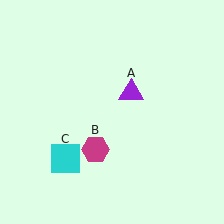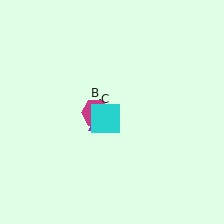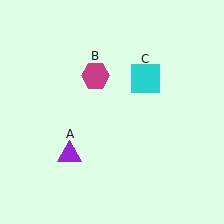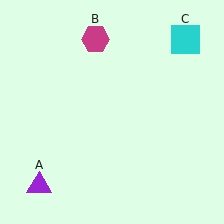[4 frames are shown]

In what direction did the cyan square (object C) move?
The cyan square (object C) moved up and to the right.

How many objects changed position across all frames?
3 objects changed position: purple triangle (object A), magenta hexagon (object B), cyan square (object C).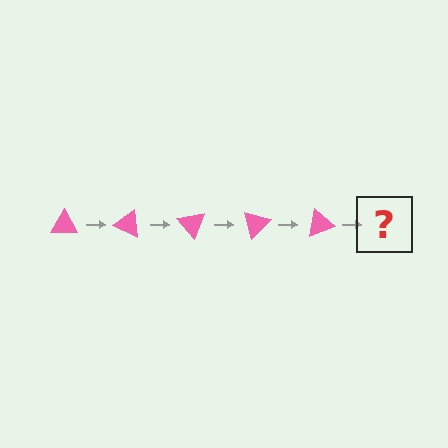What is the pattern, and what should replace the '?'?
The pattern is that the triangle rotates 25 degrees each step. The '?' should be a pink triangle rotated 125 degrees.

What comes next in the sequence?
The next element should be a pink triangle rotated 125 degrees.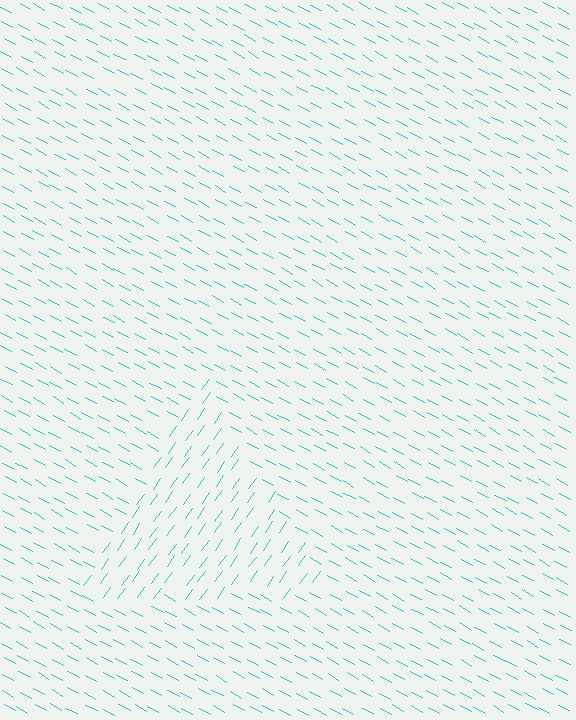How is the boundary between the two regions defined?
The boundary is defined purely by a change in line orientation (approximately 84 degrees difference). All lines are the same color and thickness.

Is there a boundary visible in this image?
Yes, there is a texture boundary formed by a change in line orientation.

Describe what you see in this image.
The image is filled with small cyan line segments. A triangle region in the image has lines oriented differently from the surrounding lines, creating a visible texture boundary.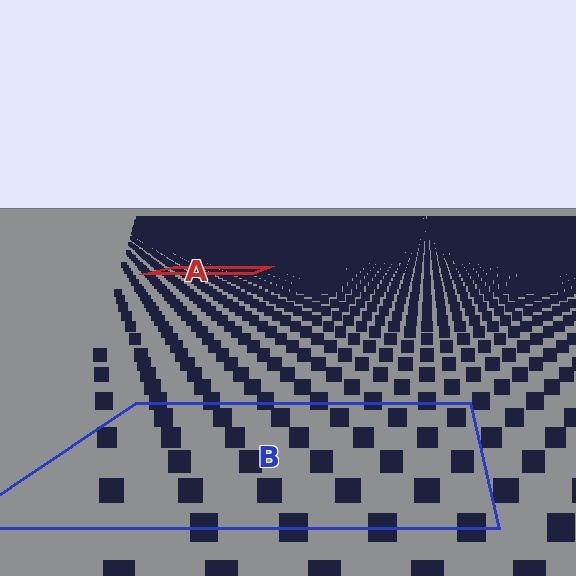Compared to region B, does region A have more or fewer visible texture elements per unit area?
Region A has more texture elements per unit area — they are packed more densely because it is farther away.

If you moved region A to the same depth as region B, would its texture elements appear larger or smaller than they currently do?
They would appear larger. At a closer depth, the same texture elements are projected at a bigger on-screen size.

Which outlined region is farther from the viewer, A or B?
Region A is farther from the viewer — the texture elements inside it appear smaller and more densely packed.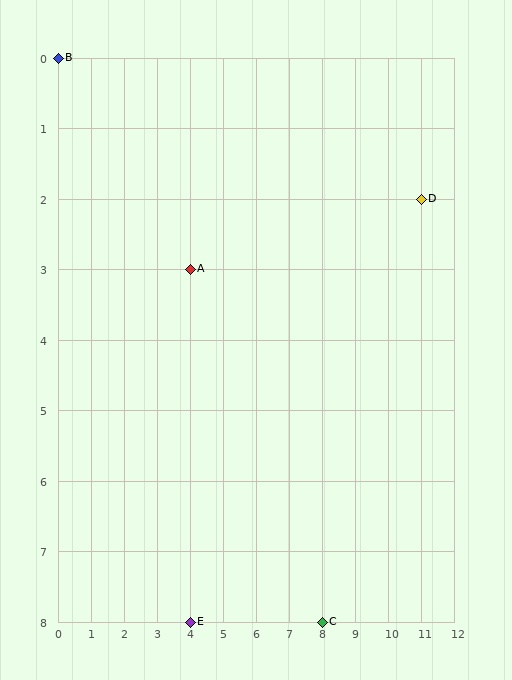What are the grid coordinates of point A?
Point A is at grid coordinates (4, 3).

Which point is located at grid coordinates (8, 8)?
Point C is at (8, 8).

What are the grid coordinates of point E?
Point E is at grid coordinates (4, 8).